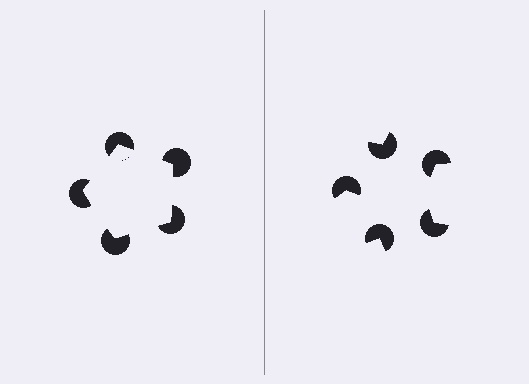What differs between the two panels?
The pac-man discs are positioned identically on both sides; only the wedge orientations differ. On the left they align to a pentagon; on the right they are misaligned.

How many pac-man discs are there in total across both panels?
10 — 5 on each side.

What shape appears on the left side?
An illusory pentagon.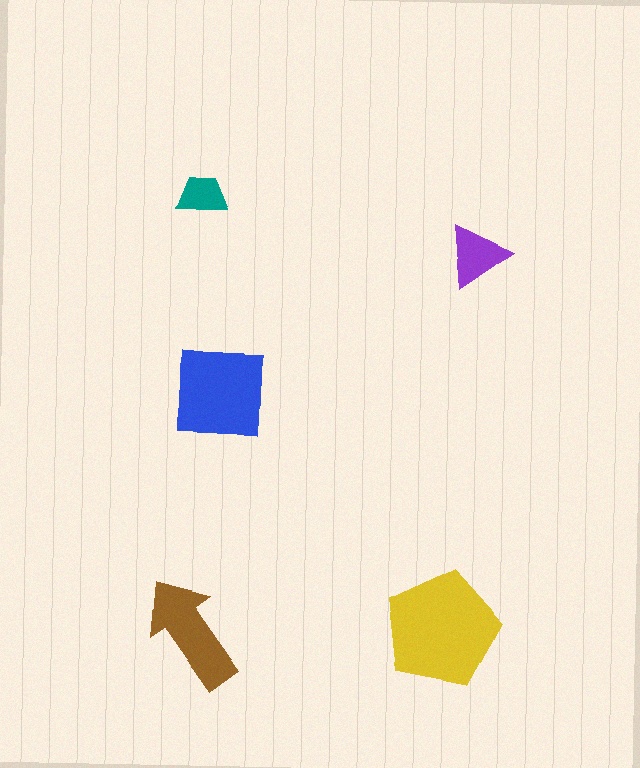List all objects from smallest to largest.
The teal trapezoid, the purple triangle, the brown arrow, the blue square, the yellow pentagon.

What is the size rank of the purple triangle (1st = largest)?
4th.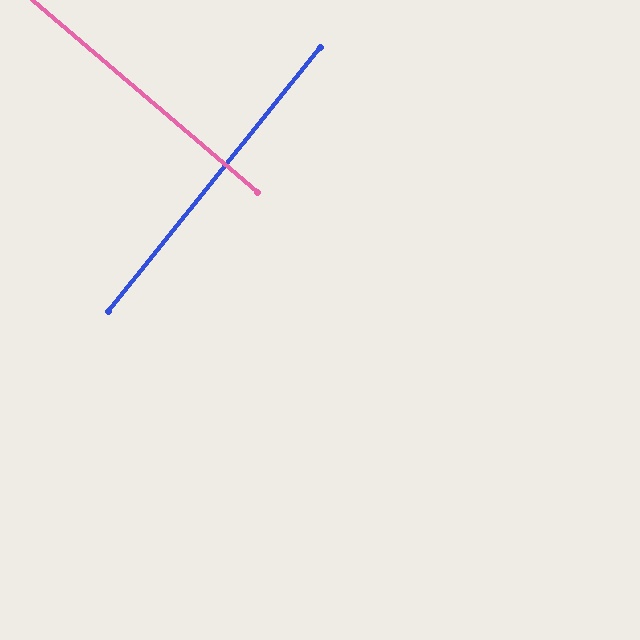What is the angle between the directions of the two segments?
Approximately 88 degrees.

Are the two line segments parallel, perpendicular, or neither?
Perpendicular — they meet at approximately 88°.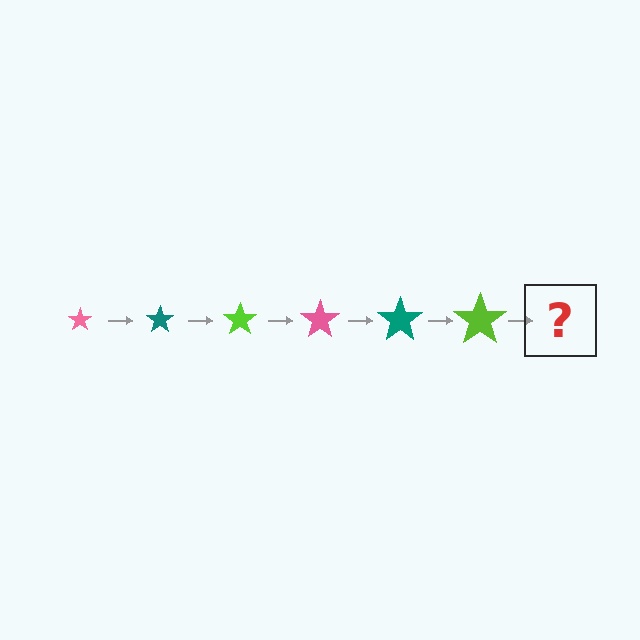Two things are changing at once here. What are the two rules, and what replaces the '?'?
The two rules are that the star grows larger each step and the color cycles through pink, teal, and lime. The '?' should be a pink star, larger than the previous one.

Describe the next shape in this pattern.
It should be a pink star, larger than the previous one.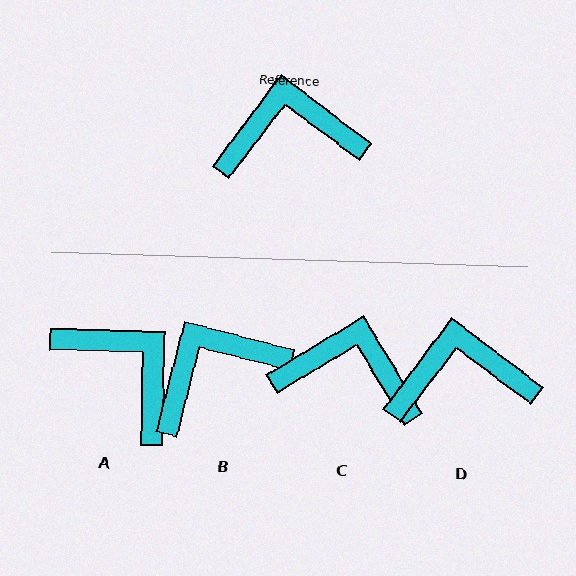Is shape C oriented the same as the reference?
No, it is off by about 22 degrees.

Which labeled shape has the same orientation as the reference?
D.